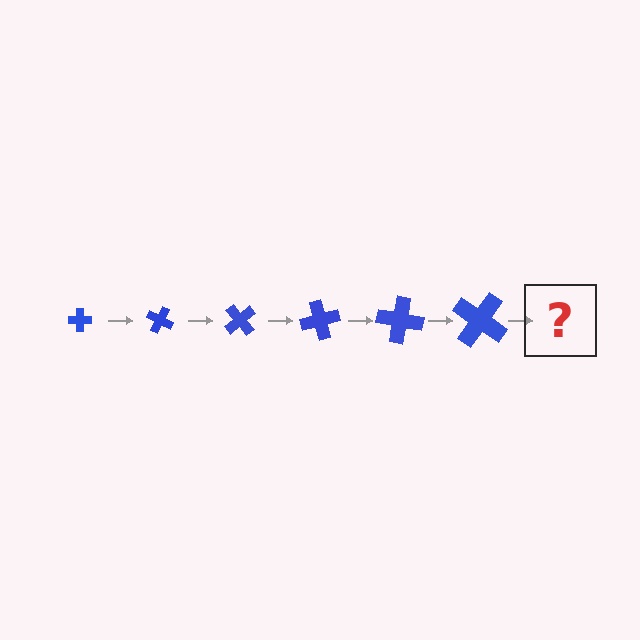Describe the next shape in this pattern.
It should be a cross, larger than the previous one and rotated 150 degrees from the start.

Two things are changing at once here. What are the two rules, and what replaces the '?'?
The two rules are that the cross grows larger each step and it rotates 25 degrees each step. The '?' should be a cross, larger than the previous one and rotated 150 degrees from the start.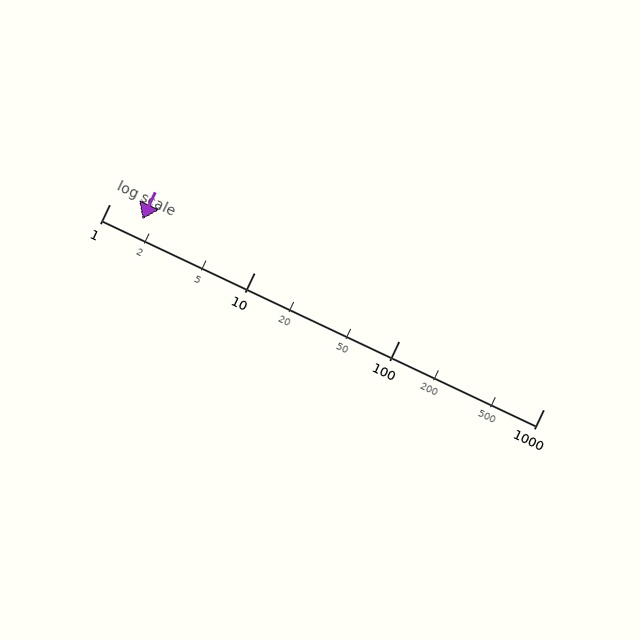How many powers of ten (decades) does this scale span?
The scale spans 3 decades, from 1 to 1000.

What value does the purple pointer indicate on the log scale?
The pointer indicates approximately 1.7.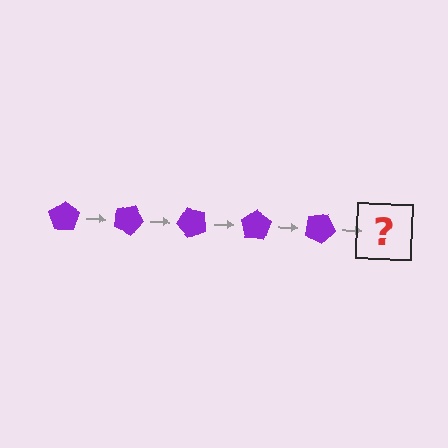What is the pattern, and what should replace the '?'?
The pattern is that the pentagon rotates 25 degrees each step. The '?' should be a purple pentagon rotated 125 degrees.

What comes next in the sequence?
The next element should be a purple pentagon rotated 125 degrees.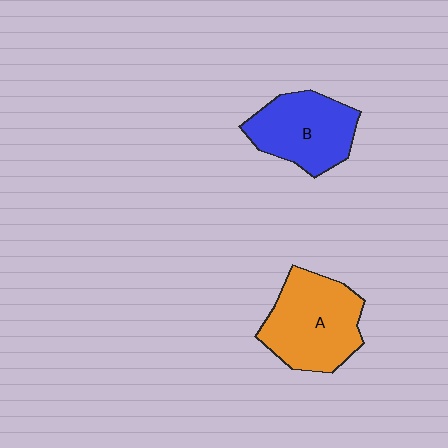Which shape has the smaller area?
Shape B (blue).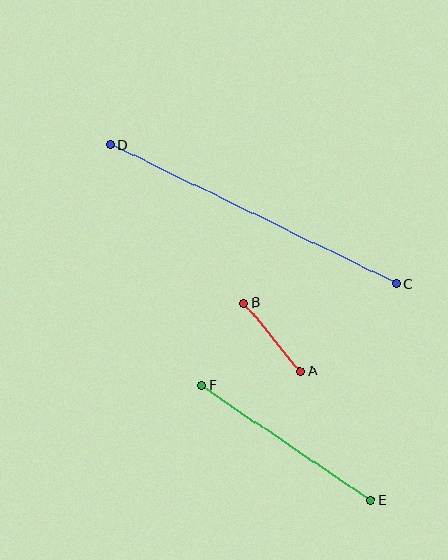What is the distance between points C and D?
The distance is approximately 318 pixels.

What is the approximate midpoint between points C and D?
The midpoint is at approximately (253, 214) pixels.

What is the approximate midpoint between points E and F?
The midpoint is at approximately (286, 443) pixels.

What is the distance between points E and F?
The distance is approximately 204 pixels.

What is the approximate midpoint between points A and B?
The midpoint is at approximately (272, 337) pixels.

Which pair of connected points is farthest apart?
Points C and D are farthest apart.